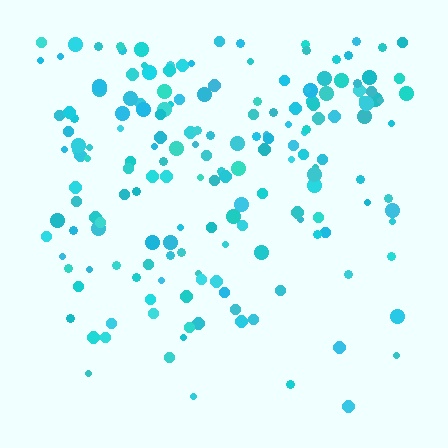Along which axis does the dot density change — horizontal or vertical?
Vertical.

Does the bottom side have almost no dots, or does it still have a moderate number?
Still a moderate number, just noticeably fewer than the top.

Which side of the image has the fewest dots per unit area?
The bottom.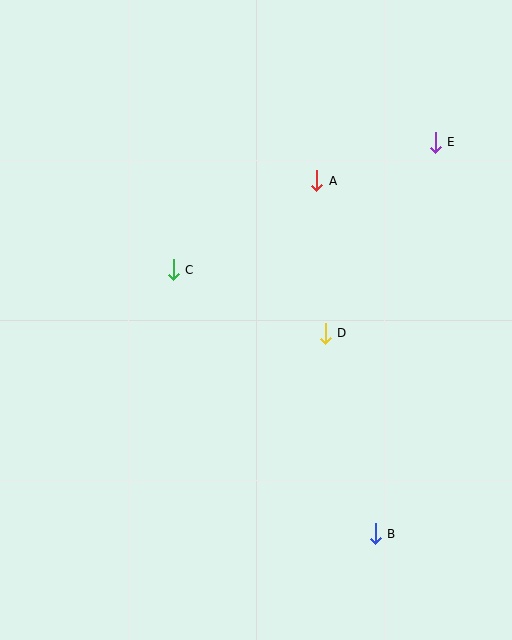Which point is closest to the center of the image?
Point D at (325, 333) is closest to the center.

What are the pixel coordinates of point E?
Point E is at (435, 142).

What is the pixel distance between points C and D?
The distance between C and D is 164 pixels.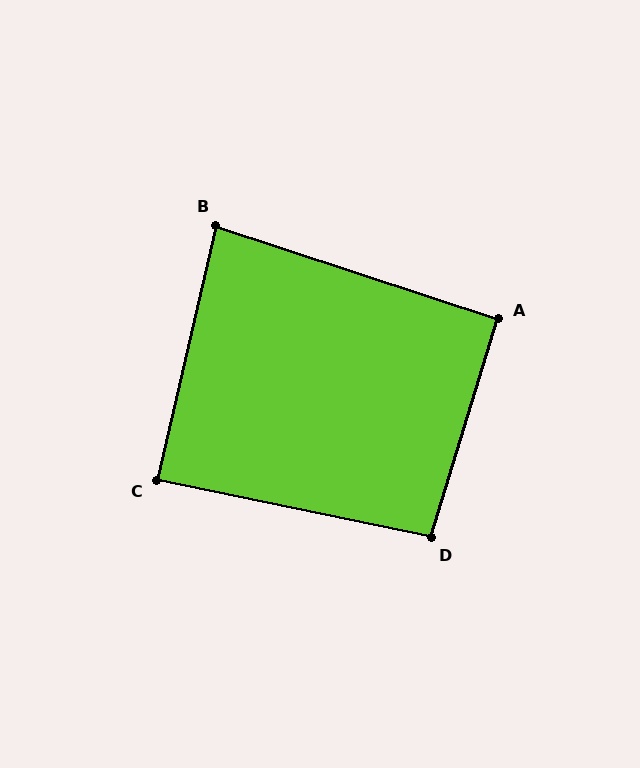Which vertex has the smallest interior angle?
B, at approximately 85 degrees.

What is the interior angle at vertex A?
Approximately 91 degrees (approximately right).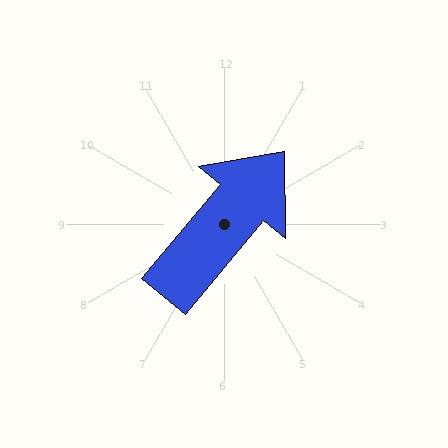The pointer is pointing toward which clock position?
Roughly 1 o'clock.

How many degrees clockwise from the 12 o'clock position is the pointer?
Approximately 40 degrees.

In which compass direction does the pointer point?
Northeast.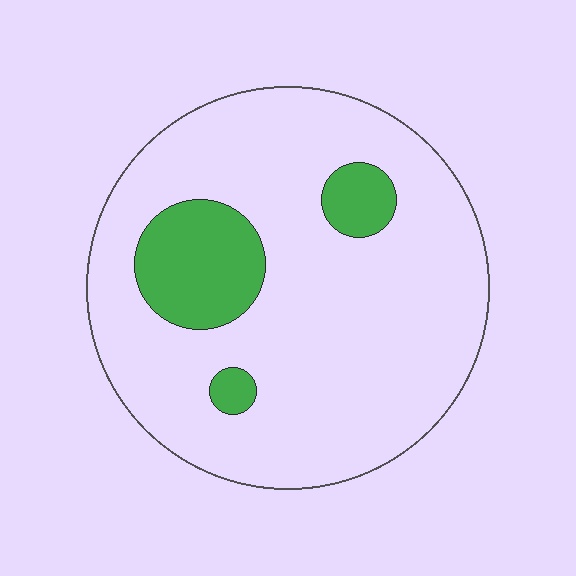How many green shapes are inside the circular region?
3.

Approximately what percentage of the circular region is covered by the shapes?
Approximately 15%.